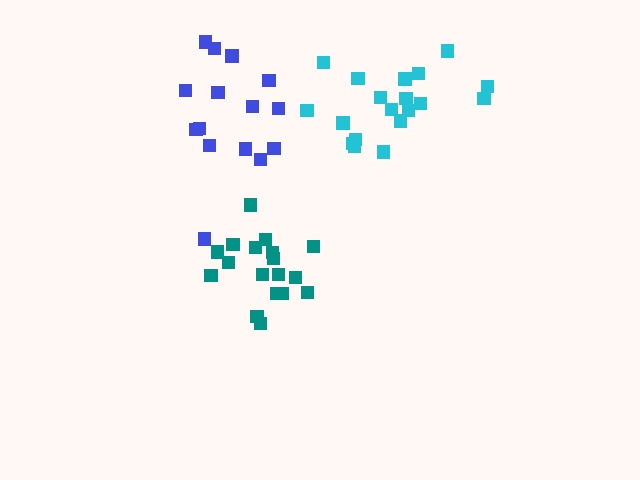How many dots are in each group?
Group 1: 19 dots, Group 2: 18 dots, Group 3: 15 dots (52 total).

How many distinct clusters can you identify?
There are 3 distinct clusters.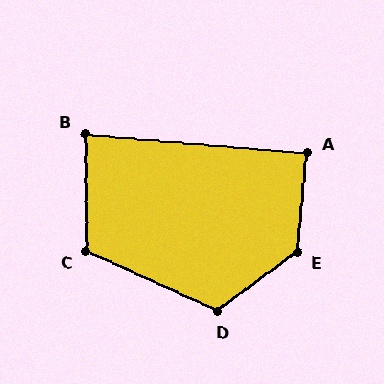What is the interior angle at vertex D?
Approximately 120 degrees (obtuse).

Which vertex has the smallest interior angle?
B, at approximately 85 degrees.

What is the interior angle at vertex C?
Approximately 115 degrees (obtuse).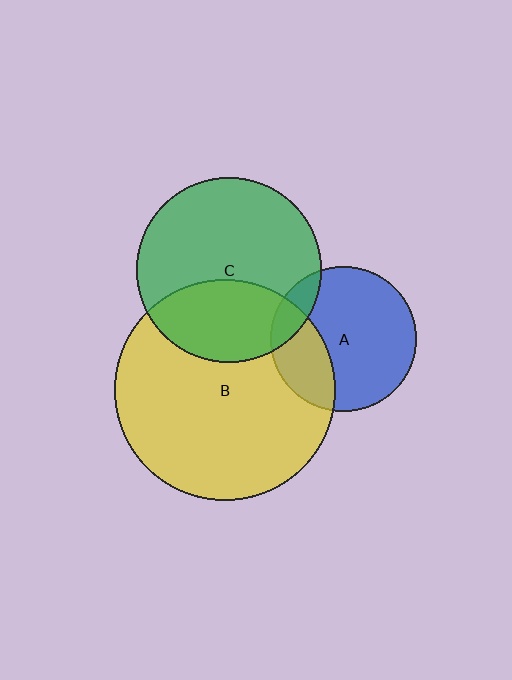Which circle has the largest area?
Circle B (yellow).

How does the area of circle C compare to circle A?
Approximately 1.6 times.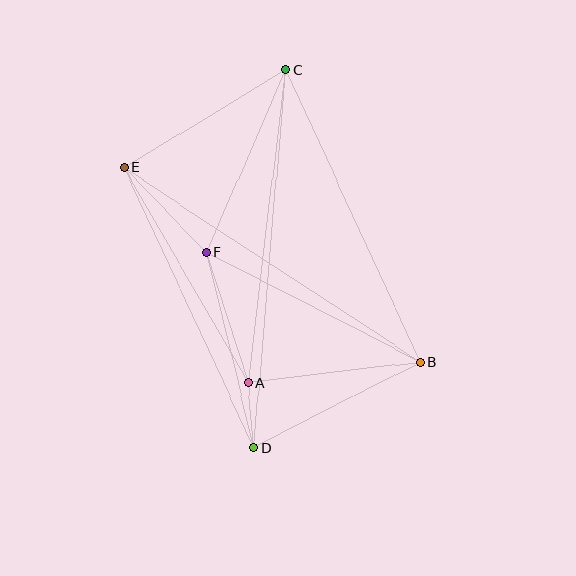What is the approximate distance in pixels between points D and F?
The distance between D and F is approximately 202 pixels.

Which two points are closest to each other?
Points A and D are closest to each other.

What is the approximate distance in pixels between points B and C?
The distance between B and C is approximately 322 pixels.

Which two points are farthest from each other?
Points C and D are farthest from each other.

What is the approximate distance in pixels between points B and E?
The distance between B and E is approximately 355 pixels.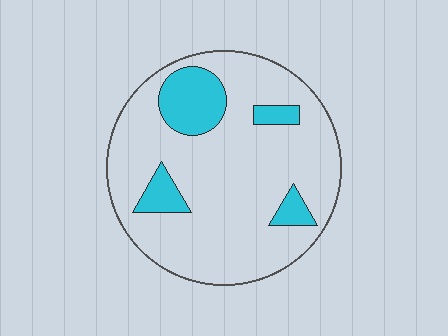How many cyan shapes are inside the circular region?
4.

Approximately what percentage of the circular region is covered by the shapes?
Approximately 15%.